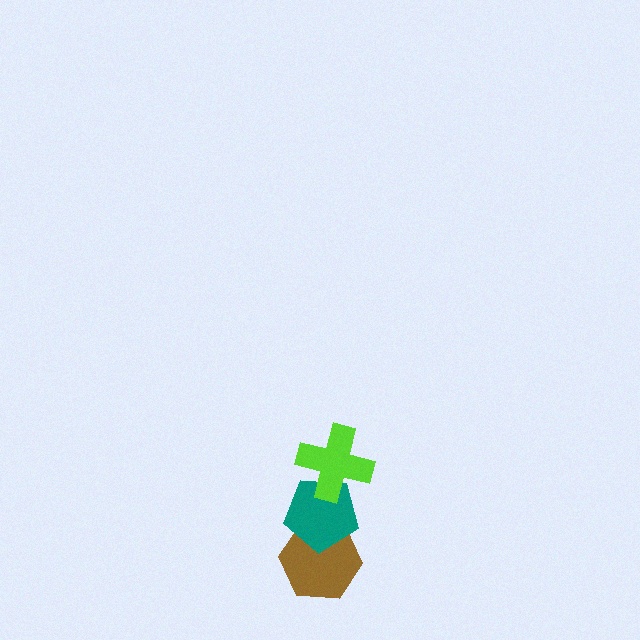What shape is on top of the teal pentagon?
The lime cross is on top of the teal pentagon.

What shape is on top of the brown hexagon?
The teal pentagon is on top of the brown hexagon.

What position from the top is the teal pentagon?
The teal pentagon is 2nd from the top.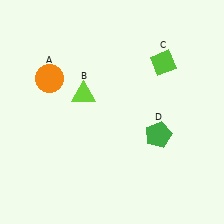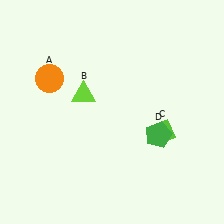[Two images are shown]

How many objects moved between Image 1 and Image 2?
1 object moved between the two images.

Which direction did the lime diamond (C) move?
The lime diamond (C) moved down.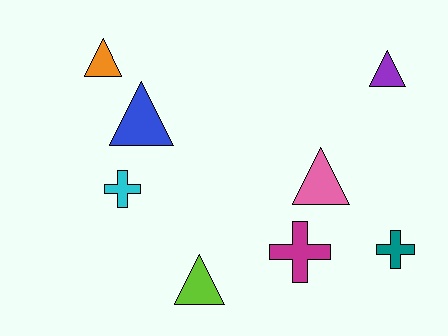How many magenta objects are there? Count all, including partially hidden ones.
There is 1 magenta object.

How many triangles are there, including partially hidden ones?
There are 5 triangles.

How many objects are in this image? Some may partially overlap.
There are 8 objects.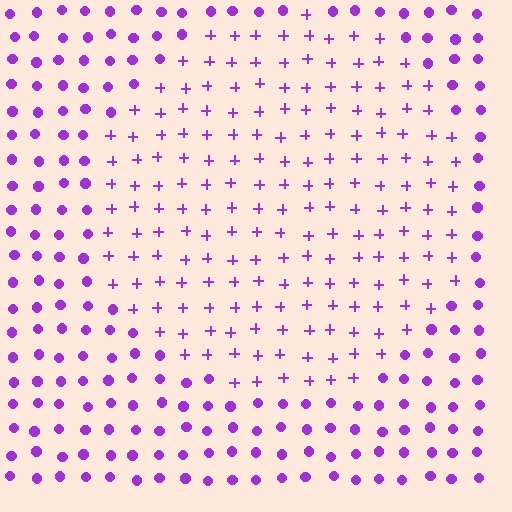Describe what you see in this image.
The image is filled with small purple elements arranged in a uniform grid. A circle-shaped region contains plus signs, while the surrounding area contains circles. The boundary is defined purely by the change in element shape.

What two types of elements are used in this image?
The image uses plus signs inside the circle region and circles outside it.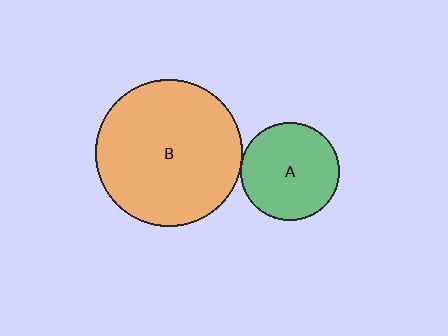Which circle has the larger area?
Circle B (orange).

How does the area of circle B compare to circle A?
Approximately 2.2 times.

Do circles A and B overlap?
Yes.